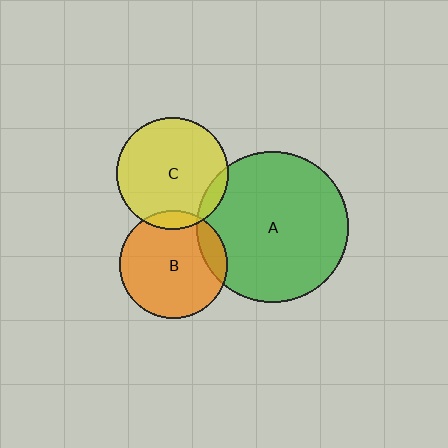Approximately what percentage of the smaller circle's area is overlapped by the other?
Approximately 10%.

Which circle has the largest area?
Circle A (green).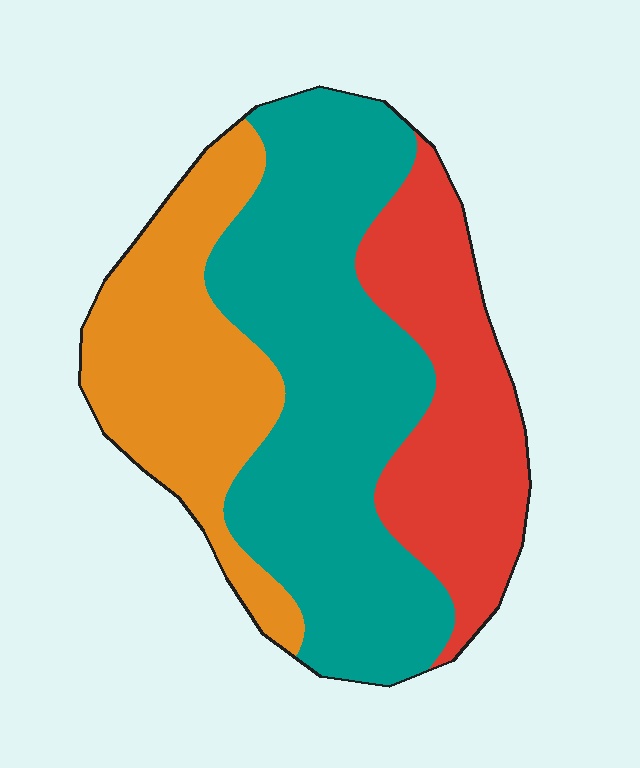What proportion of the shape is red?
Red takes up about one quarter (1/4) of the shape.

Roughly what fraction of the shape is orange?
Orange covers 27% of the shape.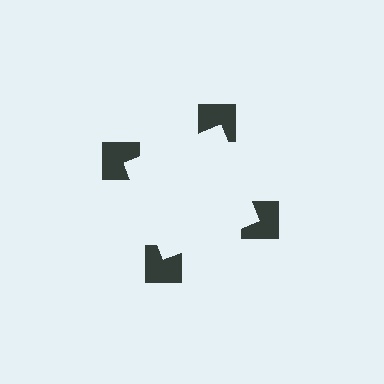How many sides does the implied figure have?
4 sides.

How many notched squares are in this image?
There are 4 — one at each vertex of the illusory square.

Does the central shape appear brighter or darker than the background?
It typically appears slightly brighter than the background, even though no actual brightness change is drawn.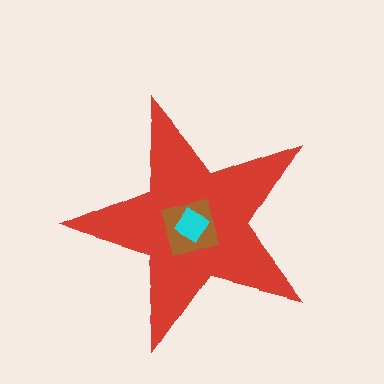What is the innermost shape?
The cyan diamond.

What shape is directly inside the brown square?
The cyan diamond.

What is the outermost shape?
The red star.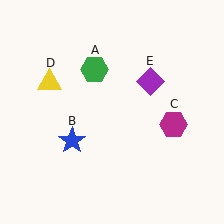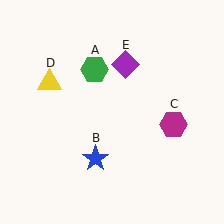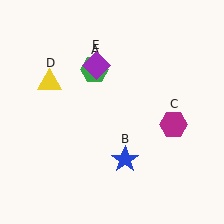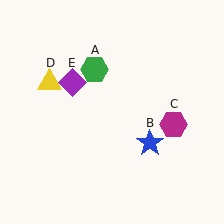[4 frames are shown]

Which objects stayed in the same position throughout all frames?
Green hexagon (object A) and magenta hexagon (object C) and yellow triangle (object D) remained stationary.